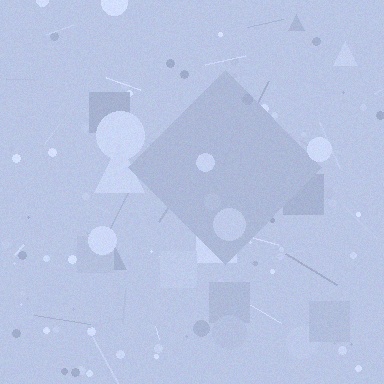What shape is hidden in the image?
A diamond is hidden in the image.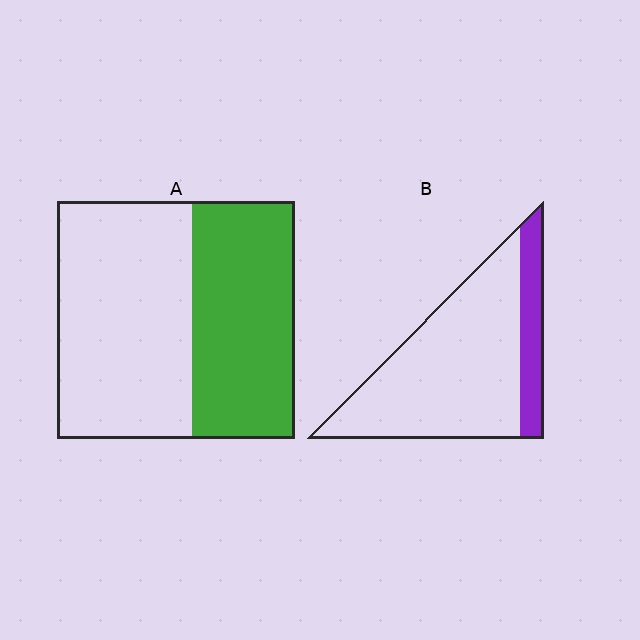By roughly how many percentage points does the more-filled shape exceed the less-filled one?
By roughly 25 percentage points (A over B).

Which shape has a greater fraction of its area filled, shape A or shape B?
Shape A.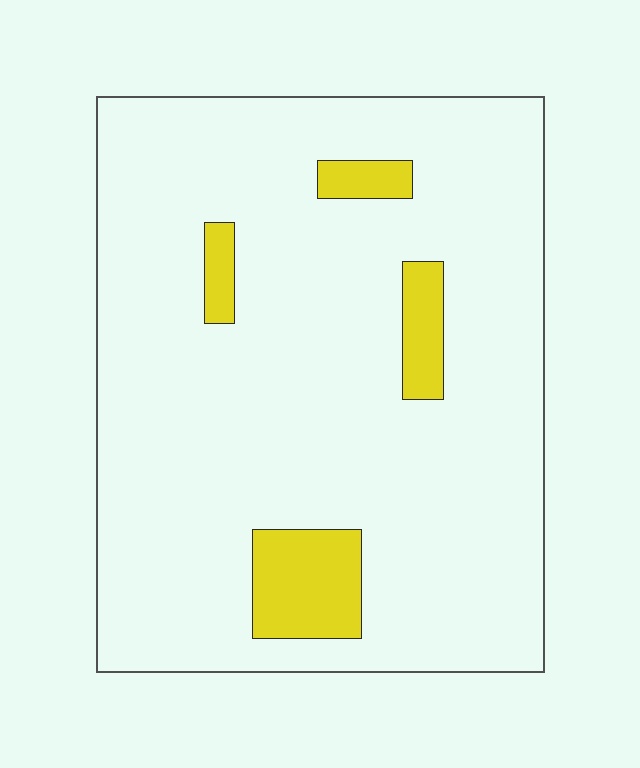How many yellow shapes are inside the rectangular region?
4.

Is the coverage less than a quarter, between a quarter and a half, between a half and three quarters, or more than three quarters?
Less than a quarter.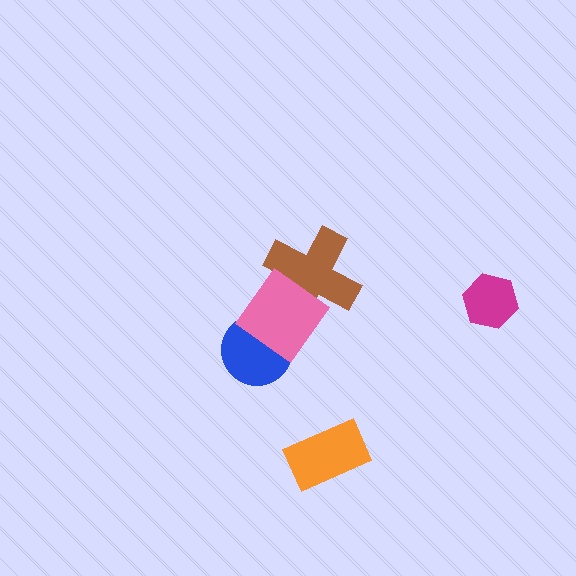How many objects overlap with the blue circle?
1 object overlaps with the blue circle.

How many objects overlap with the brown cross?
1 object overlaps with the brown cross.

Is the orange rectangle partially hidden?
No, no other shape covers it.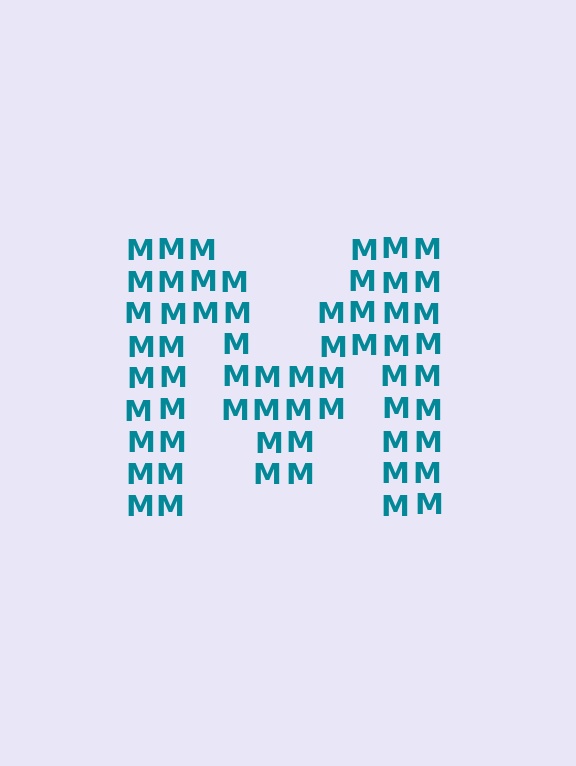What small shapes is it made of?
It is made of small letter M's.